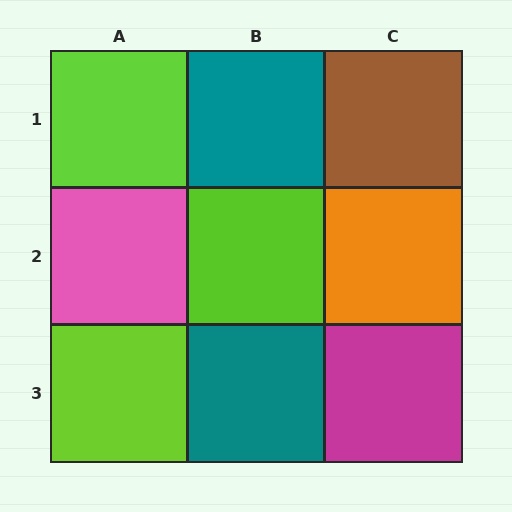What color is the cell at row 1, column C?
Brown.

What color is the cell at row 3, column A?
Lime.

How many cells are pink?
1 cell is pink.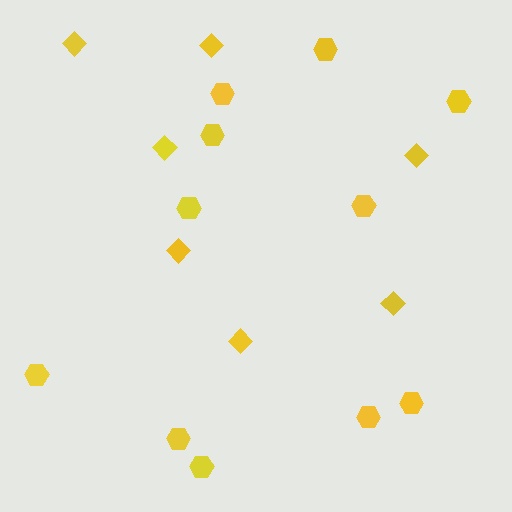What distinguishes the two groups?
There are 2 groups: one group of diamonds (7) and one group of hexagons (11).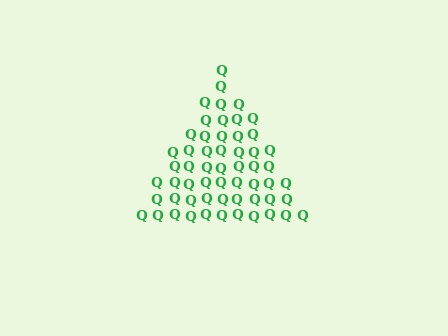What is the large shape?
The large shape is a triangle.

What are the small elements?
The small elements are letter Q's.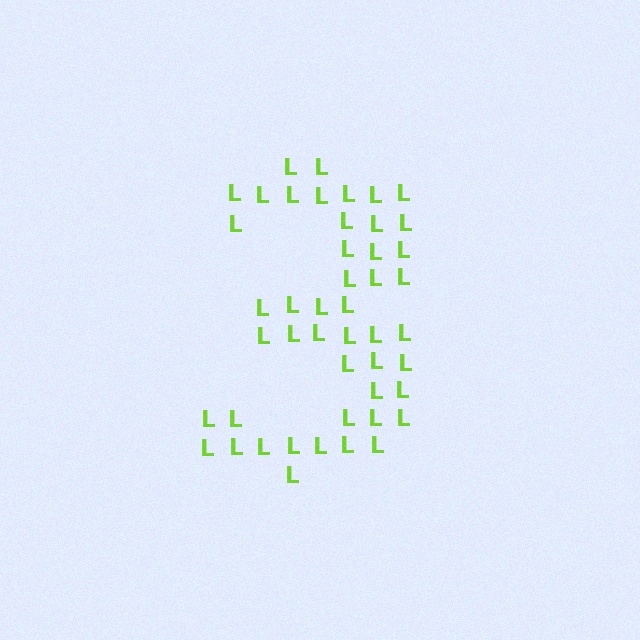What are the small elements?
The small elements are letter L's.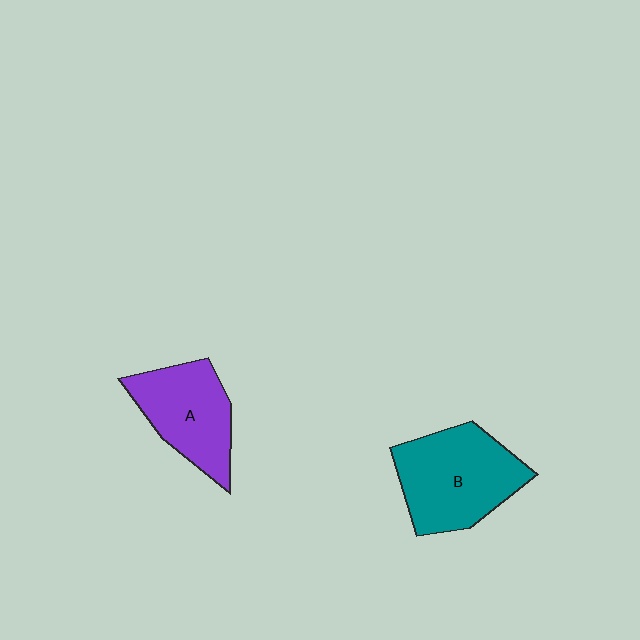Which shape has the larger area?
Shape B (teal).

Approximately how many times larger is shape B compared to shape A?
Approximately 1.3 times.